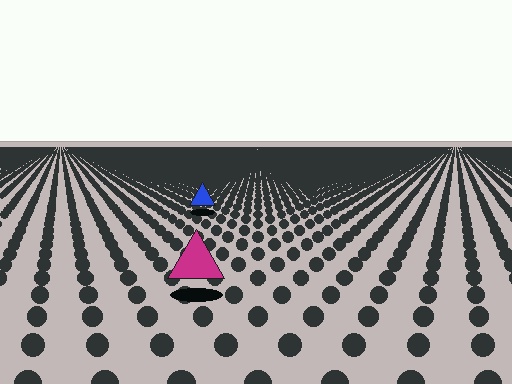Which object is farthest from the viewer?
The blue triangle is farthest from the viewer. It appears smaller and the ground texture around it is denser.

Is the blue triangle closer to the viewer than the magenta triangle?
No. The magenta triangle is closer — you can tell from the texture gradient: the ground texture is coarser near it.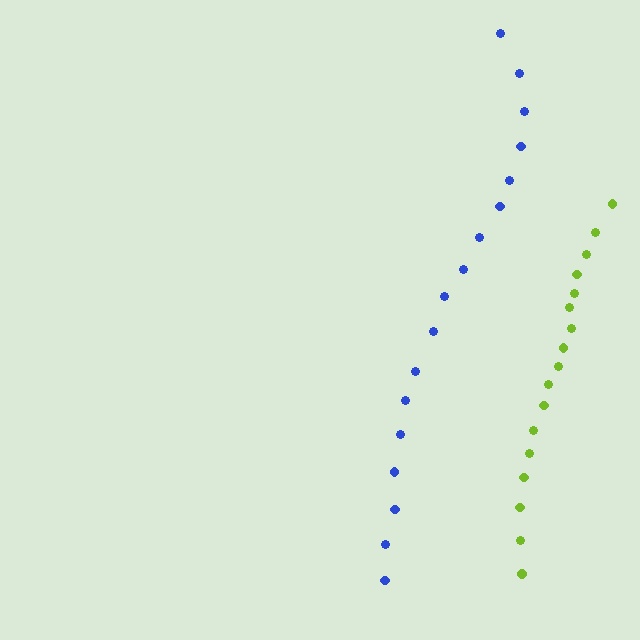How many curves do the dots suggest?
There are 2 distinct paths.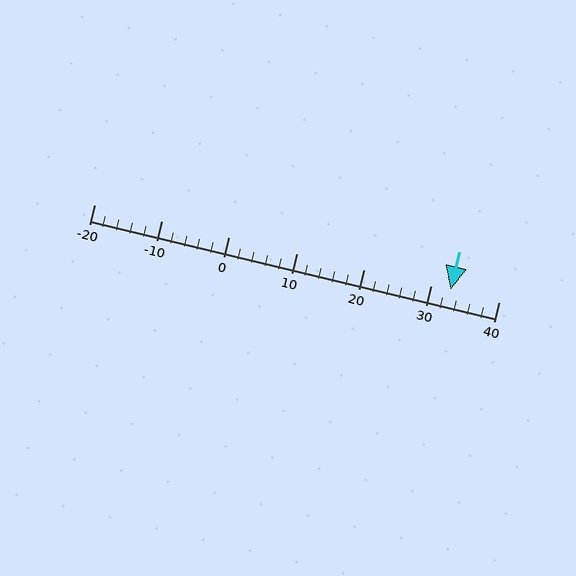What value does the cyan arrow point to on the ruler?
The cyan arrow points to approximately 33.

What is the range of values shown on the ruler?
The ruler shows values from -20 to 40.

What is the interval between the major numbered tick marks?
The major tick marks are spaced 10 units apart.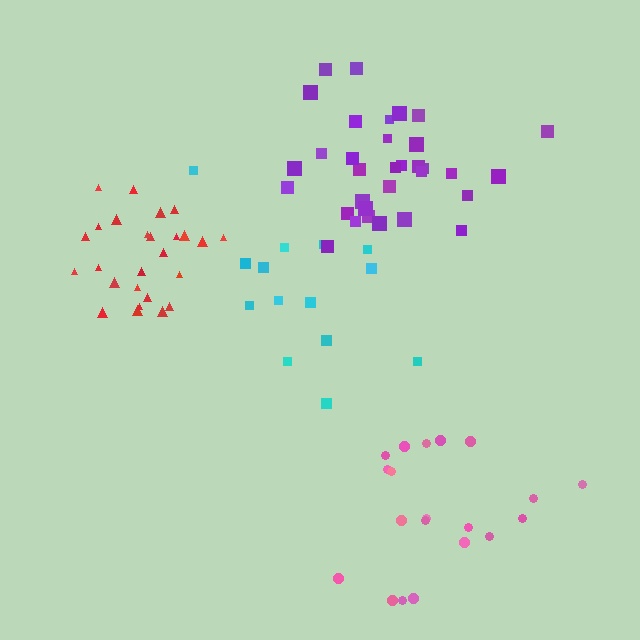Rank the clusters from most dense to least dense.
red, purple, pink, cyan.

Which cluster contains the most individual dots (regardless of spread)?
Purple (34).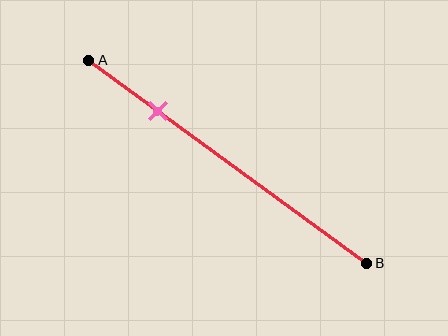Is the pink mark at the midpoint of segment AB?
No, the mark is at about 25% from A, not at the 50% midpoint.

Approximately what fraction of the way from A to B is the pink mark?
The pink mark is approximately 25% of the way from A to B.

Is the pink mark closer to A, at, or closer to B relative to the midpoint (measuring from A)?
The pink mark is closer to point A than the midpoint of segment AB.